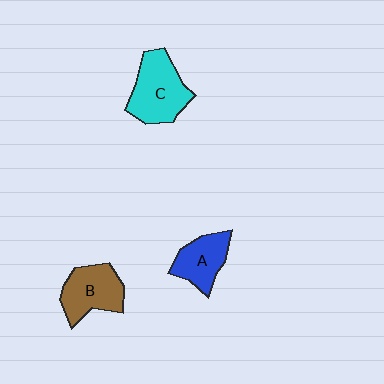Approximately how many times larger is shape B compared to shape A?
Approximately 1.2 times.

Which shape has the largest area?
Shape C (cyan).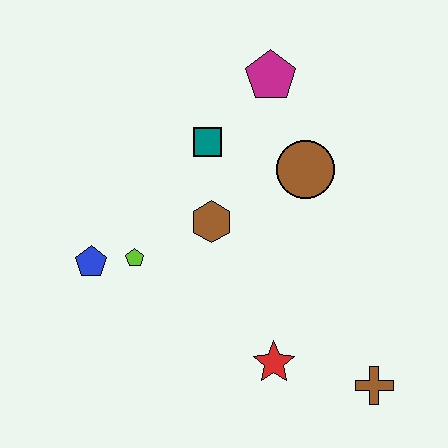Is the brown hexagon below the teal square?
Yes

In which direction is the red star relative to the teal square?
The red star is below the teal square.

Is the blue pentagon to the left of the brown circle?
Yes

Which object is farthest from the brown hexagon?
The brown cross is farthest from the brown hexagon.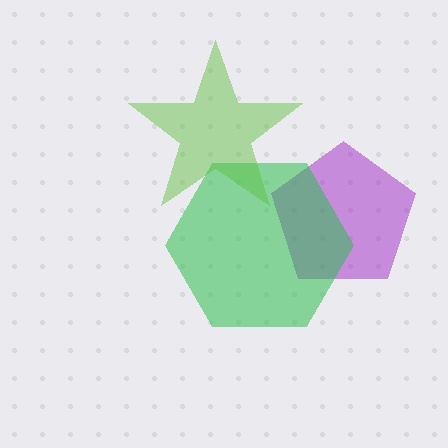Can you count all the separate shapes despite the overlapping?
Yes, there are 3 separate shapes.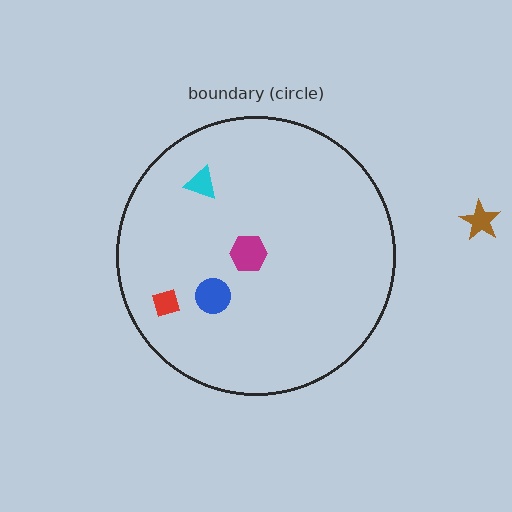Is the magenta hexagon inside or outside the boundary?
Inside.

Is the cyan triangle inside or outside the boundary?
Inside.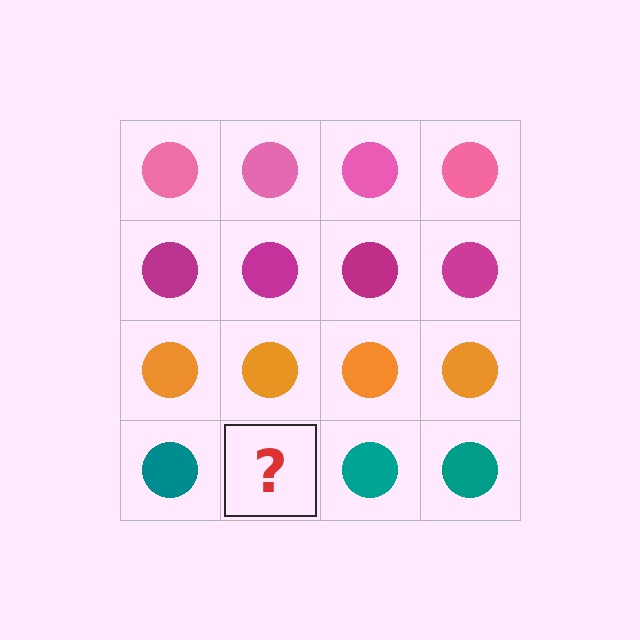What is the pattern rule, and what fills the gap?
The rule is that each row has a consistent color. The gap should be filled with a teal circle.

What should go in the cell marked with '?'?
The missing cell should contain a teal circle.